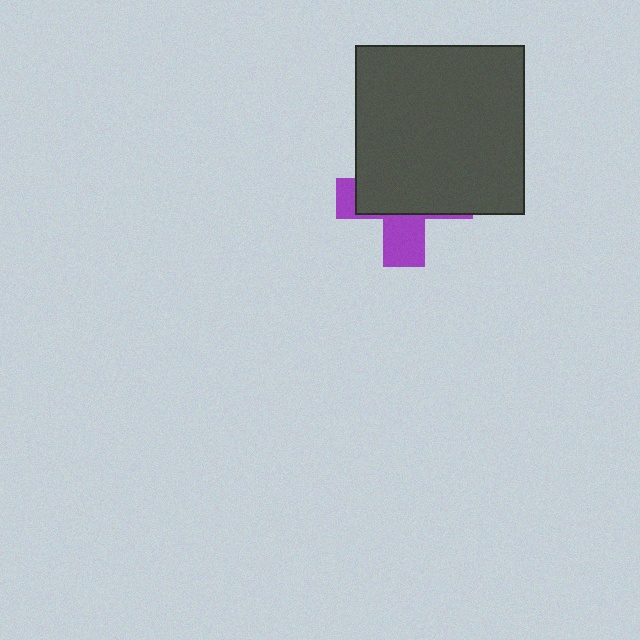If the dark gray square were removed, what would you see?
You would see the complete purple cross.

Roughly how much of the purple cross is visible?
A small part of it is visible (roughly 34%).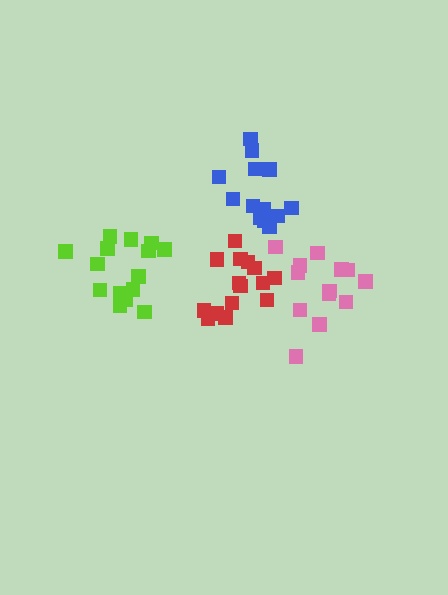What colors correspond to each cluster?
The clusters are colored: lime, red, pink, blue.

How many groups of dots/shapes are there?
There are 4 groups.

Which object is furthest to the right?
The pink cluster is rightmost.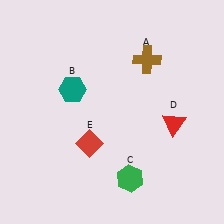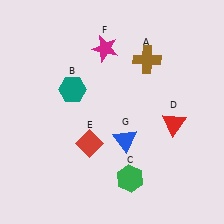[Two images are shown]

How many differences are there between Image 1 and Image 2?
There are 2 differences between the two images.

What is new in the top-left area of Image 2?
A magenta star (F) was added in the top-left area of Image 2.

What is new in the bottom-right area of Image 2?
A blue triangle (G) was added in the bottom-right area of Image 2.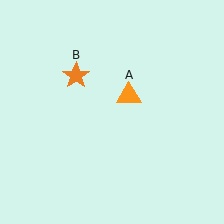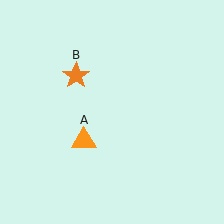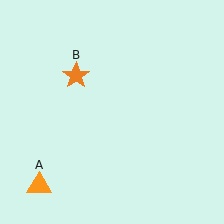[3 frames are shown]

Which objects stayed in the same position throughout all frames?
Orange star (object B) remained stationary.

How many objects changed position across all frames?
1 object changed position: orange triangle (object A).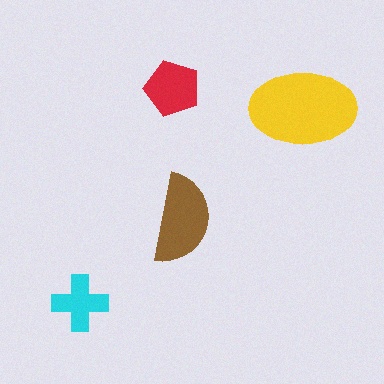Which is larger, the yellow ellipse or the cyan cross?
The yellow ellipse.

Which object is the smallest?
The cyan cross.